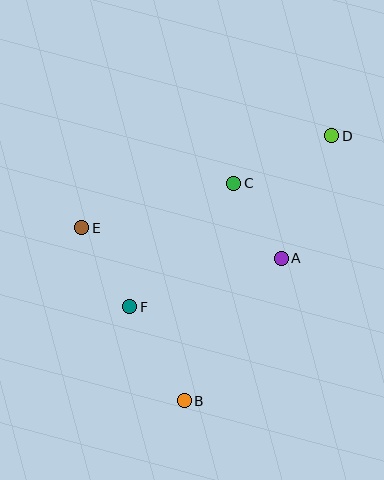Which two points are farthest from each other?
Points B and D are farthest from each other.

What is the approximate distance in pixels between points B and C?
The distance between B and C is approximately 223 pixels.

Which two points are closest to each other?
Points A and C are closest to each other.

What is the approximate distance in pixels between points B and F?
The distance between B and F is approximately 109 pixels.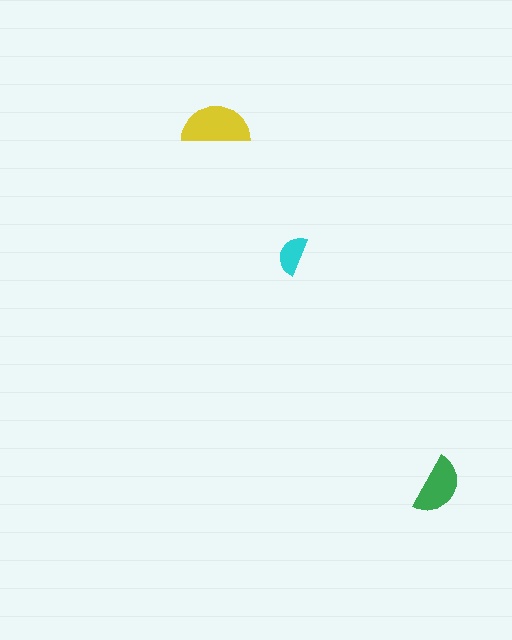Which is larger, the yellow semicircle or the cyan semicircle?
The yellow one.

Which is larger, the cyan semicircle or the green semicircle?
The green one.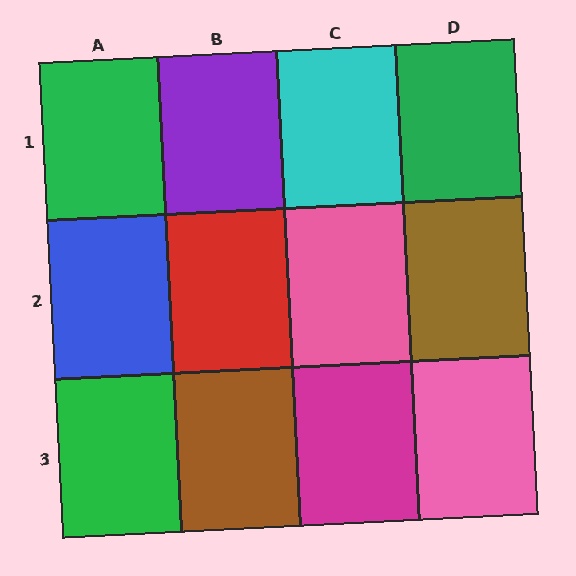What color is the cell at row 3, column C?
Magenta.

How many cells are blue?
1 cell is blue.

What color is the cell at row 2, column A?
Blue.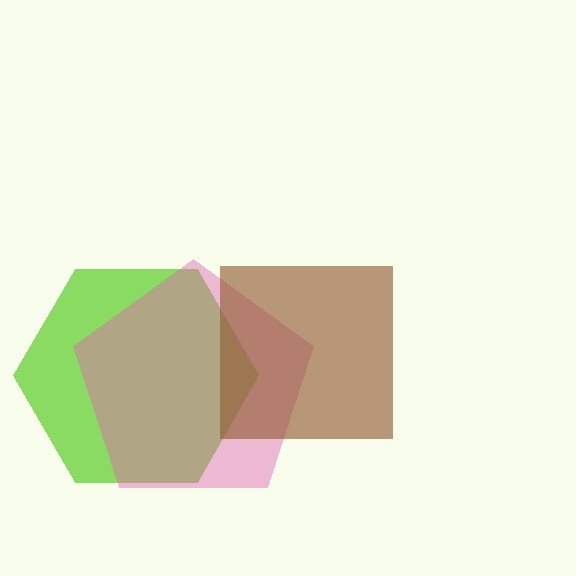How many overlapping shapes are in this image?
There are 3 overlapping shapes in the image.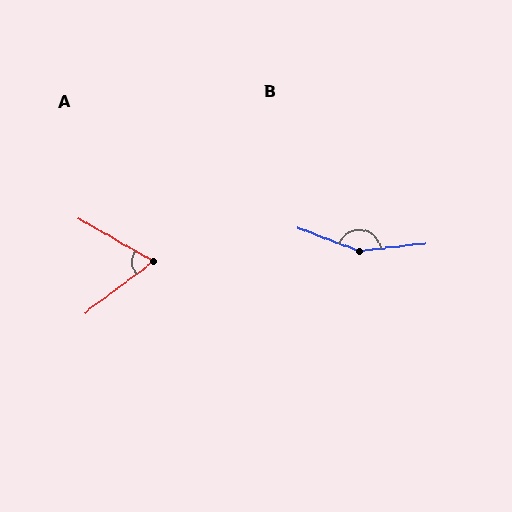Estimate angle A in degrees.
Approximately 66 degrees.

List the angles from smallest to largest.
A (66°), B (153°).